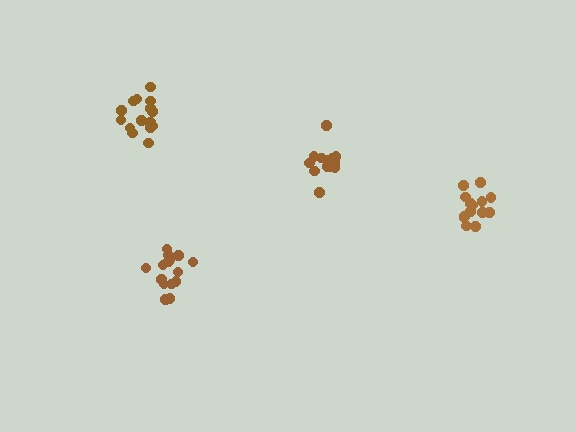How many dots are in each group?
Group 1: 15 dots, Group 2: 14 dots, Group 3: 15 dots, Group 4: 15 dots (59 total).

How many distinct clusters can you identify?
There are 4 distinct clusters.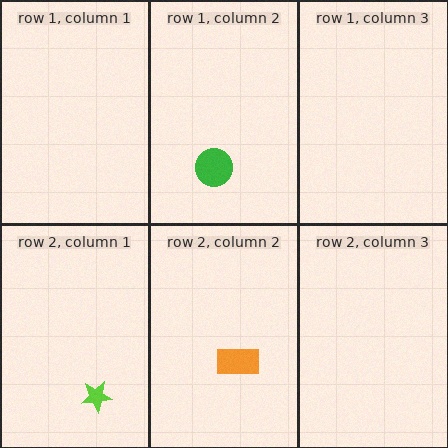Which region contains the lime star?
The row 2, column 1 region.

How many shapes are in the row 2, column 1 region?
1.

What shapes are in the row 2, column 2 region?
The orange rectangle.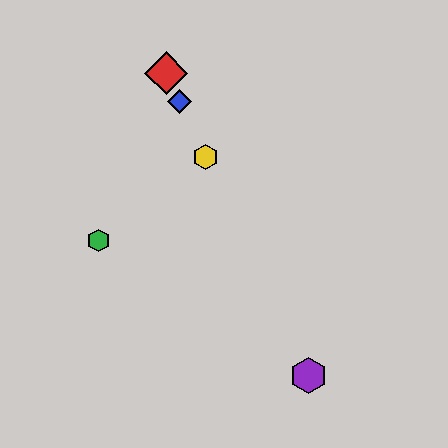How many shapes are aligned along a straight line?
4 shapes (the red diamond, the blue diamond, the yellow hexagon, the purple hexagon) are aligned along a straight line.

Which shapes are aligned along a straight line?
The red diamond, the blue diamond, the yellow hexagon, the purple hexagon are aligned along a straight line.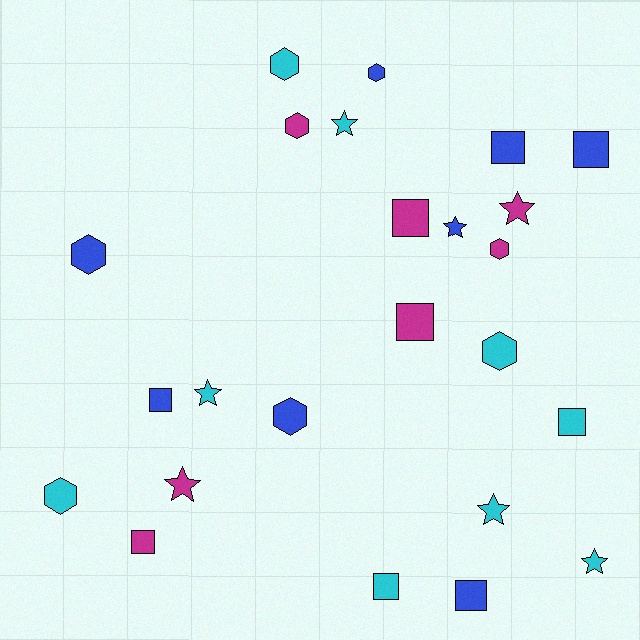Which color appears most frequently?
Cyan, with 9 objects.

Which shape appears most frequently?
Square, with 9 objects.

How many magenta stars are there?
There are 2 magenta stars.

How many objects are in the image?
There are 24 objects.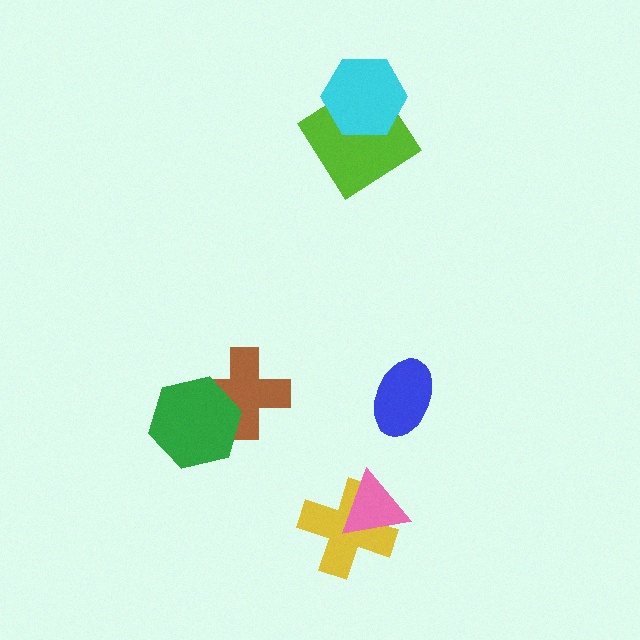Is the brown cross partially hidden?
Yes, it is partially covered by another shape.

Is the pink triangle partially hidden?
No, no other shape covers it.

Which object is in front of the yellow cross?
The pink triangle is in front of the yellow cross.